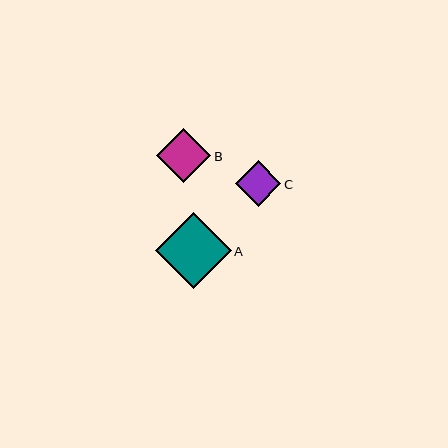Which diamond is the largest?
Diamond A is the largest with a size of approximately 75 pixels.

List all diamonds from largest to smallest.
From largest to smallest: A, B, C.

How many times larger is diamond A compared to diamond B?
Diamond A is approximately 1.4 times the size of diamond B.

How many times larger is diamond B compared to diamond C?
Diamond B is approximately 1.2 times the size of diamond C.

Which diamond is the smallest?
Diamond C is the smallest with a size of approximately 45 pixels.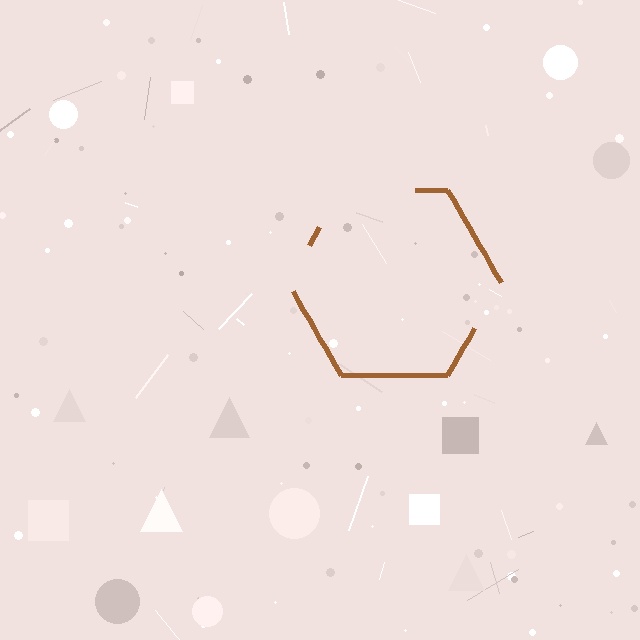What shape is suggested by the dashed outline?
The dashed outline suggests a hexagon.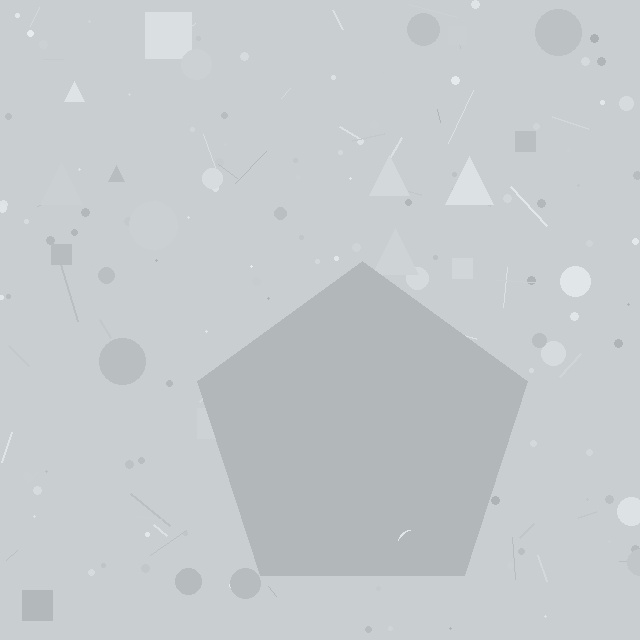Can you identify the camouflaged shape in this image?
The camouflaged shape is a pentagon.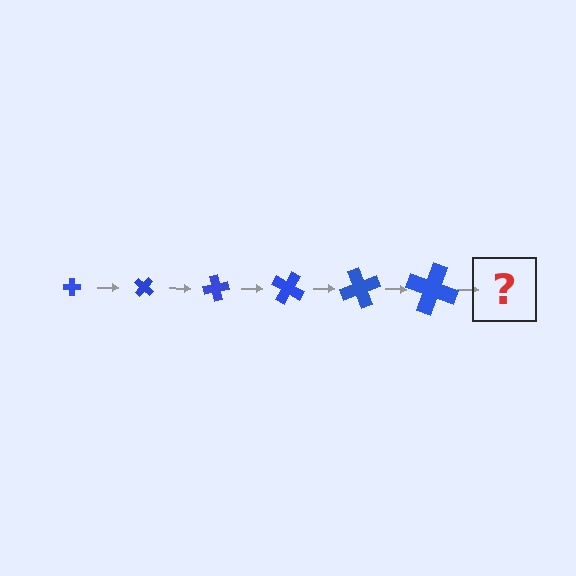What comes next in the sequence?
The next element should be a cross, larger than the previous one and rotated 240 degrees from the start.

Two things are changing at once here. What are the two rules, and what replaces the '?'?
The two rules are that the cross grows larger each step and it rotates 40 degrees each step. The '?' should be a cross, larger than the previous one and rotated 240 degrees from the start.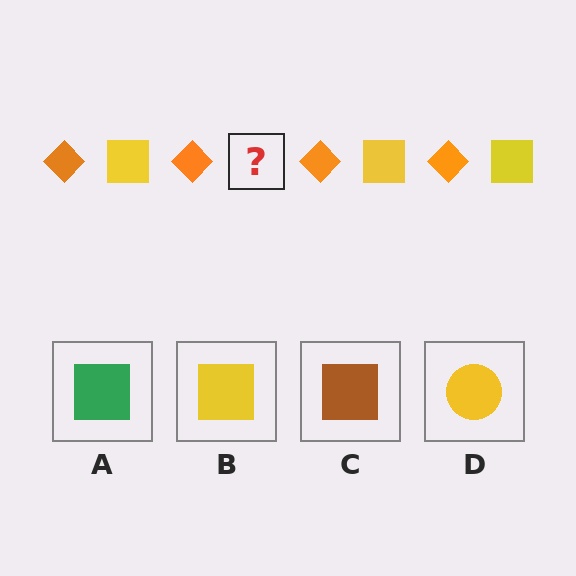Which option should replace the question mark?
Option B.